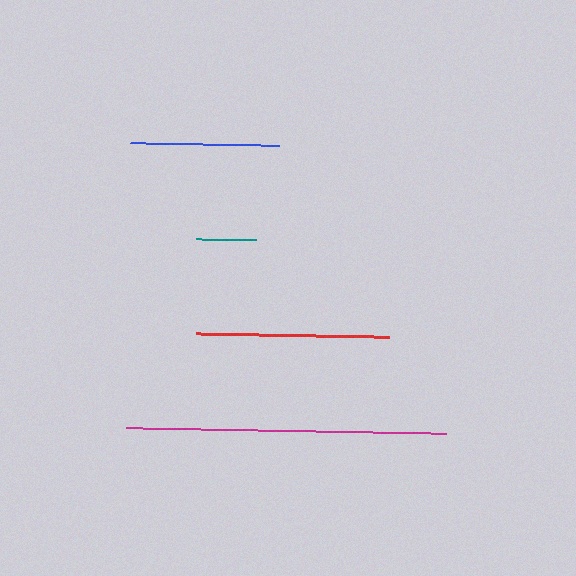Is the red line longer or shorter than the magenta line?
The magenta line is longer than the red line.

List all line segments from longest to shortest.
From longest to shortest: magenta, red, blue, teal.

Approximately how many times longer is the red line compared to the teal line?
The red line is approximately 3.2 times the length of the teal line.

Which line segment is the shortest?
The teal line is the shortest at approximately 60 pixels.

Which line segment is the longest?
The magenta line is the longest at approximately 321 pixels.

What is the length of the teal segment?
The teal segment is approximately 60 pixels long.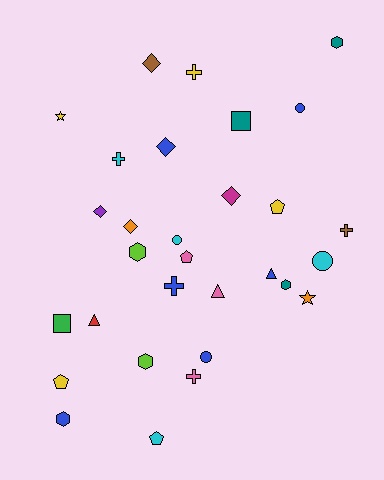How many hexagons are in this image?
There are 5 hexagons.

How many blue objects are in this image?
There are 6 blue objects.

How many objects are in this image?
There are 30 objects.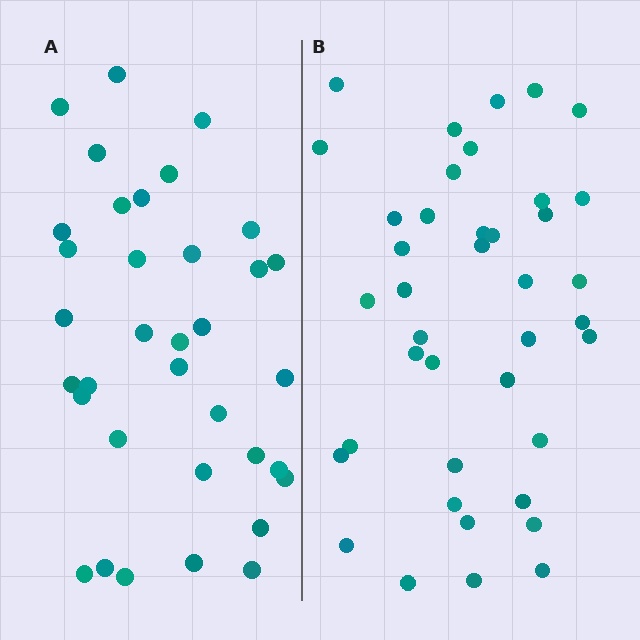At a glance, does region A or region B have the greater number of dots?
Region B (the right region) has more dots.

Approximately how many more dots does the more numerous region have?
Region B has about 5 more dots than region A.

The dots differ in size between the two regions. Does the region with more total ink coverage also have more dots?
No. Region A has more total ink coverage because its dots are larger, but region B actually contains more individual dots. Total area can be misleading — the number of items is what matters here.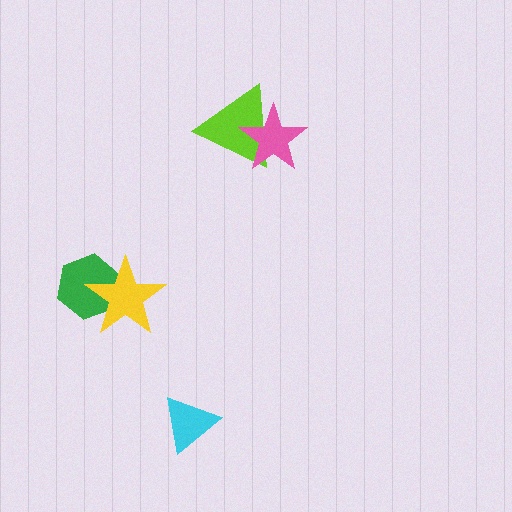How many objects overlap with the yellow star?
1 object overlaps with the yellow star.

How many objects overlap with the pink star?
1 object overlaps with the pink star.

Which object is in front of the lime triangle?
The pink star is in front of the lime triangle.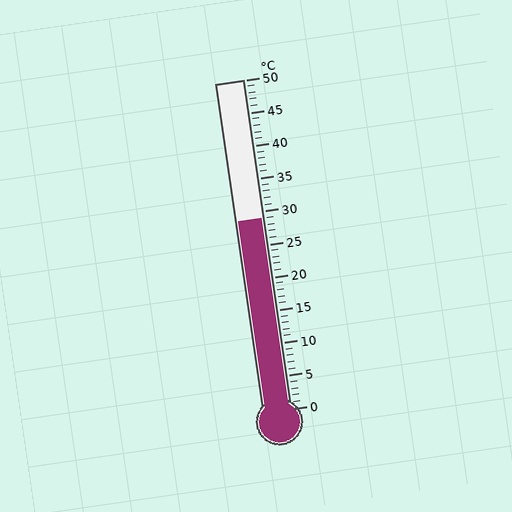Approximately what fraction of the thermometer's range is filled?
The thermometer is filled to approximately 60% of its range.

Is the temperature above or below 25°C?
The temperature is above 25°C.